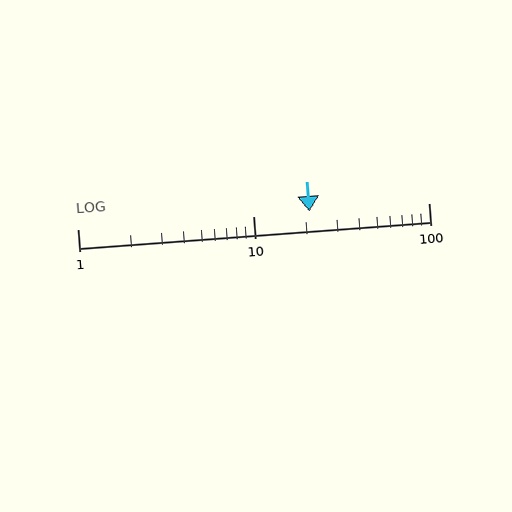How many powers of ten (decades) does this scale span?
The scale spans 2 decades, from 1 to 100.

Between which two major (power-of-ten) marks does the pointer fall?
The pointer is between 10 and 100.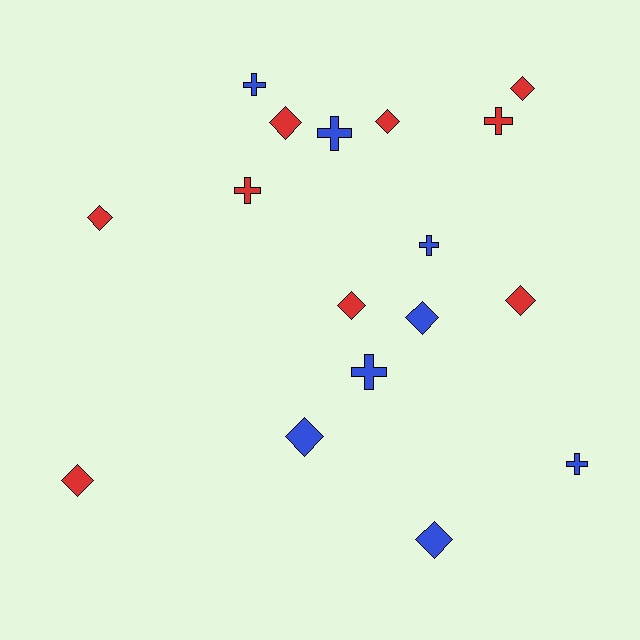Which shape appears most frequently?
Diamond, with 10 objects.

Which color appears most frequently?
Red, with 9 objects.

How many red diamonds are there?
There are 7 red diamonds.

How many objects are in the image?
There are 17 objects.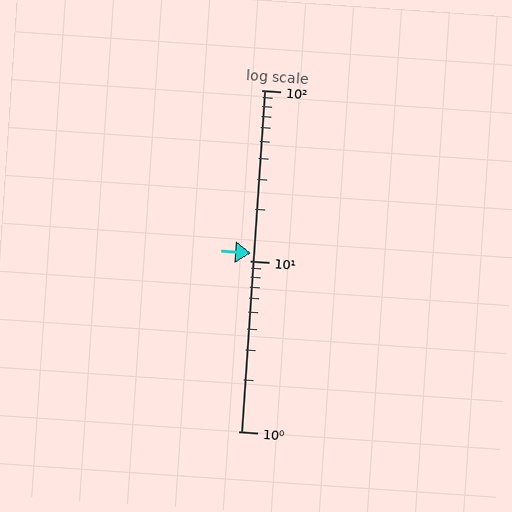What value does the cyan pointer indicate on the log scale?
The pointer indicates approximately 11.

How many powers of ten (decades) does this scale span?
The scale spans 2 decades, from 1 to 100.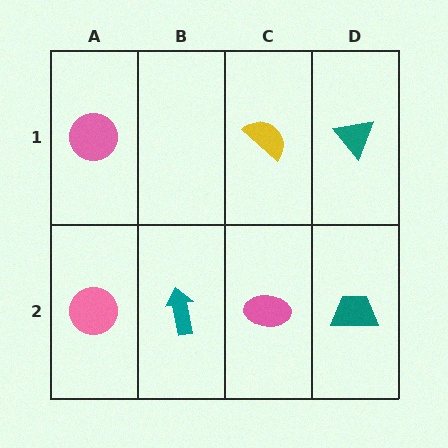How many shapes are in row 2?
4 shapes.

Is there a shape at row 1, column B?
No, that cell is empty.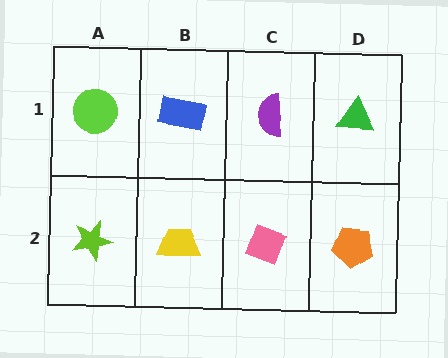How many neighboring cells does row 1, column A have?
2.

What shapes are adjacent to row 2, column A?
A lime circle (row 1, column A), a yellow trapezoid (row 2, column B).